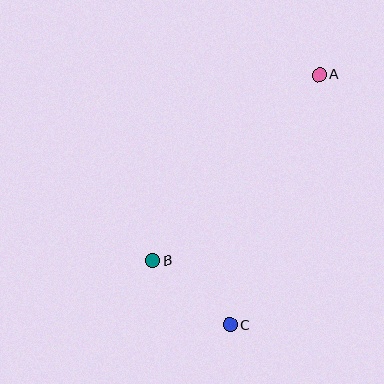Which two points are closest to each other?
Points B and C are closest to each other.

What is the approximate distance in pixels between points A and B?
The distance between A and B is approximately 249 pixels.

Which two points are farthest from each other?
Points A and C are farthest from each other.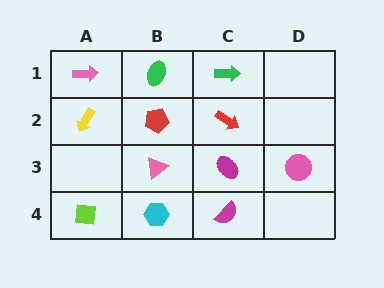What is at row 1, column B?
A green ellipse.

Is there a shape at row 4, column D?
No, that cell is empty.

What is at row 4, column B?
A cyan hexagon.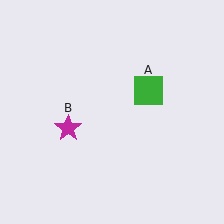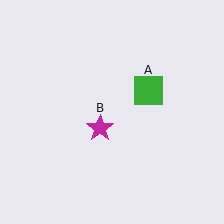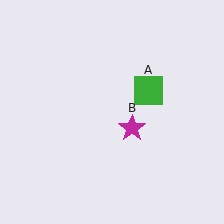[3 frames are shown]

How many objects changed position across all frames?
1 object changed position: magenta star (object B).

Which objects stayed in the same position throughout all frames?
Green square (object A) remained stationary.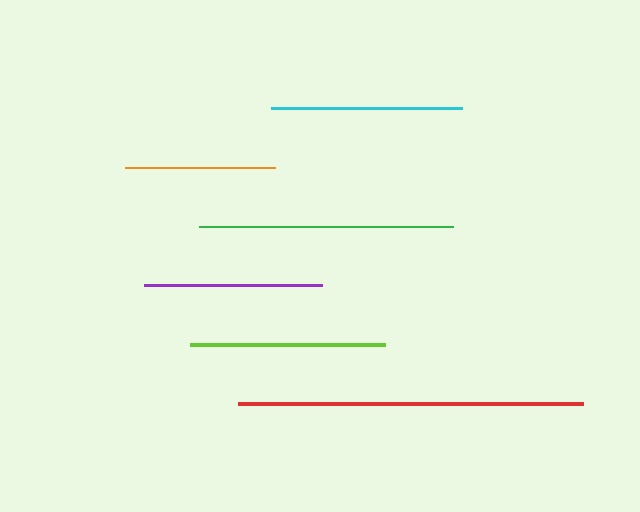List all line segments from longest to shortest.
From longest to shortest: red, green, lime, cyan, purple, orange.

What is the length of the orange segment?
The orange segment is approximately 150 pixels long.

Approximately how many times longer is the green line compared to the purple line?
The green line is approximately 1.4 times the length of the purple line.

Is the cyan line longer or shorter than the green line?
The green line is longer than the cyan line.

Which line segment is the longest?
The red line is the longest at approximately 345 pixels.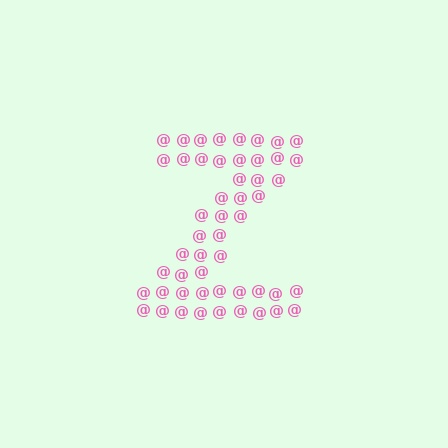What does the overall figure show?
The overall figure shows the letter Z.